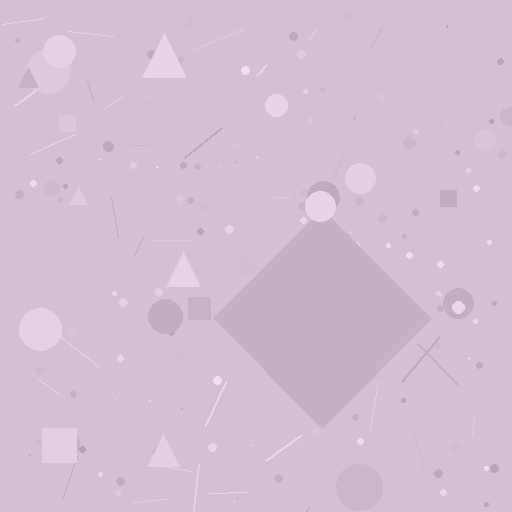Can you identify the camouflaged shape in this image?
The camouflaged shape is a diamond.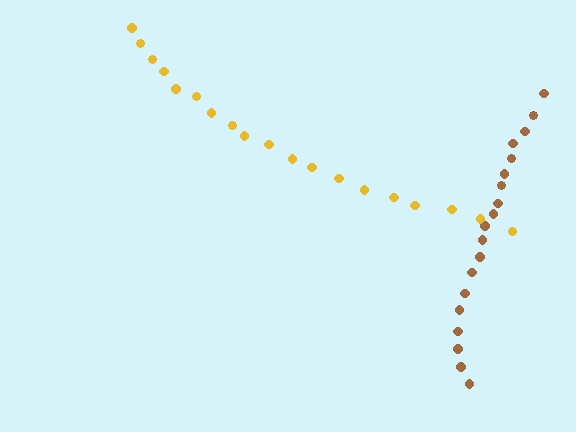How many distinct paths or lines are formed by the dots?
There are 2 distinct paths.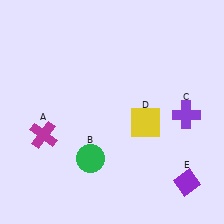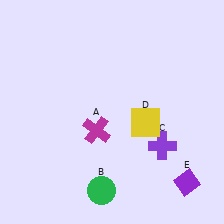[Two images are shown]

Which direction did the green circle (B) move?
The green circle (B) moved down.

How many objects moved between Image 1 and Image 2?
3 objects moved between the two images.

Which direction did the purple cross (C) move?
The purple cross (C) moved down.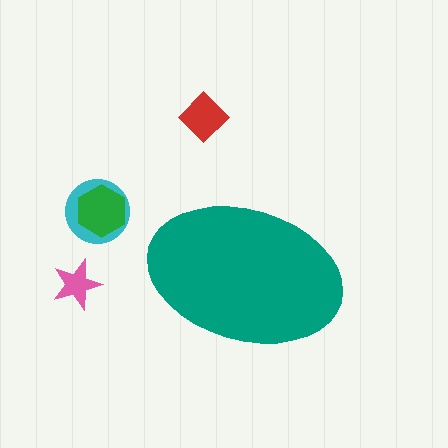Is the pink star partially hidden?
No, the pink star is fully visible.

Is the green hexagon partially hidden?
No, the green hexagon is fully visible.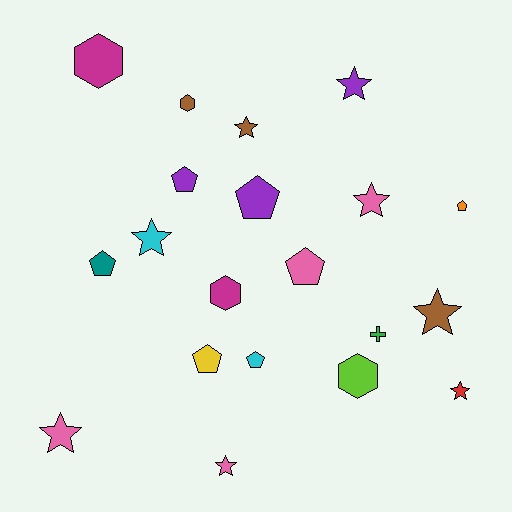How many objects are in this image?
There are 20 objects.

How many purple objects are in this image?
There are 3 purple objects.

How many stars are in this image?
There are 8 stars.